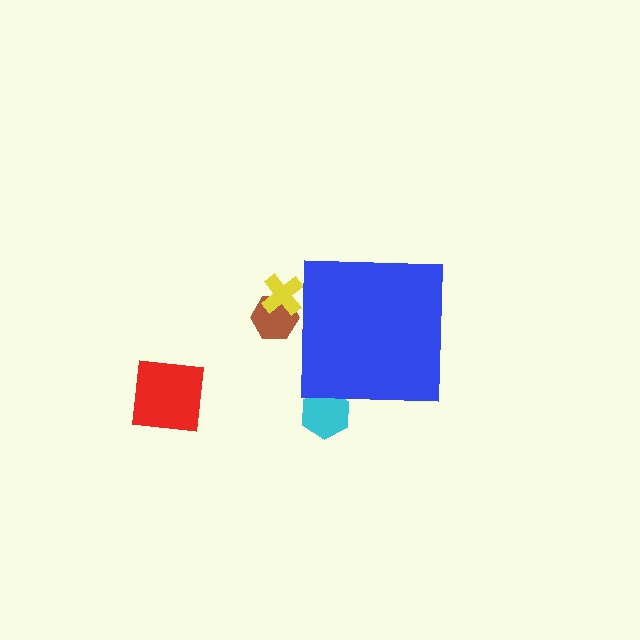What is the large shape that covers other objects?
A blue square.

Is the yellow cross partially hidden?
Yes, the yellow cross is partially hidden behind the blue square.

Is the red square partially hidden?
No, the red square is fully visible.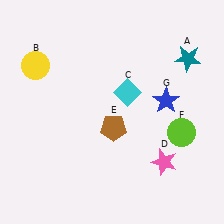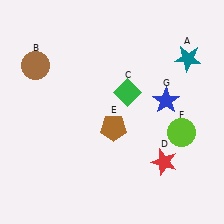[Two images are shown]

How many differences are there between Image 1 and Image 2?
There are 3 differences between the two images.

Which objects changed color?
B changed from yellow to brown. C changed from cyan to green. D changed from pink to red.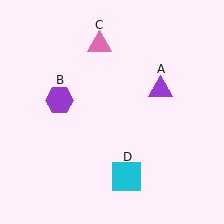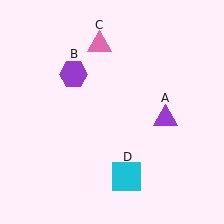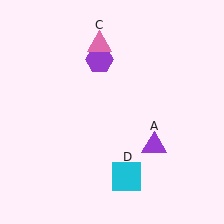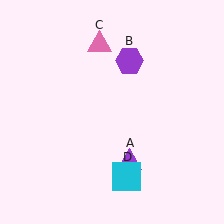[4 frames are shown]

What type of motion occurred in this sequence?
The purple triangle (object A), purple hexagon (object B) rotated clockwise around the center of the scene.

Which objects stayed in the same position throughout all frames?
Pink triangle (object C) and cyan square (object D) remained stationary.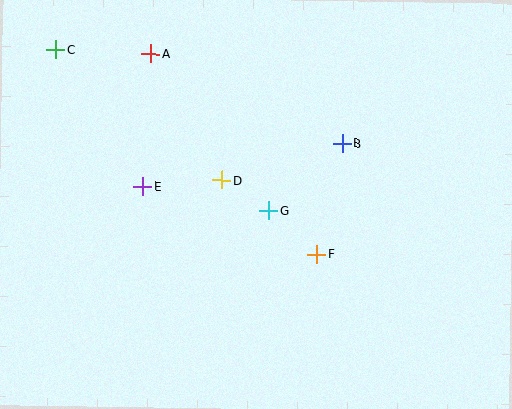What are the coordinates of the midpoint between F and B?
The midpoint between F and B is at (329, 199).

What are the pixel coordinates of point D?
Point D is at (222, 180).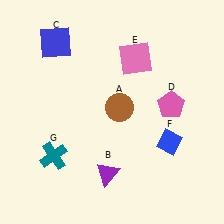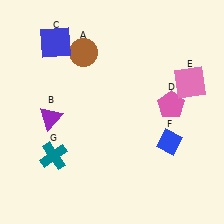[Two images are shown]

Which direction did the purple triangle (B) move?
The purple triangle (B) moved left.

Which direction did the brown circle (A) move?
The brown circle (A) moved up.